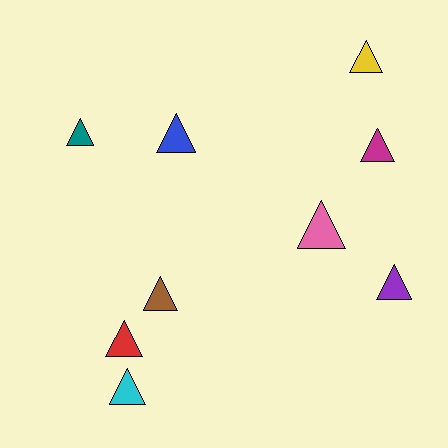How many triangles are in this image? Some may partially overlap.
There are 9 triangles.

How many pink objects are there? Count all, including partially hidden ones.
There is 1 pink object.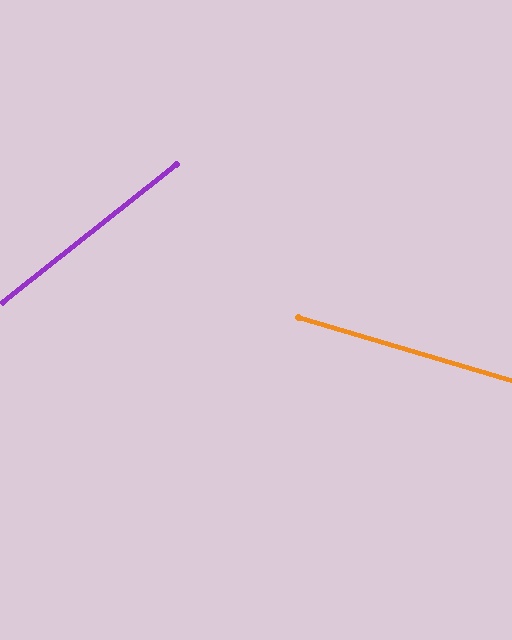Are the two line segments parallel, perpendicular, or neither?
Neither parallel nor perpendicular — they differ by about 55°.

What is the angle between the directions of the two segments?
Approximately 55 degrees.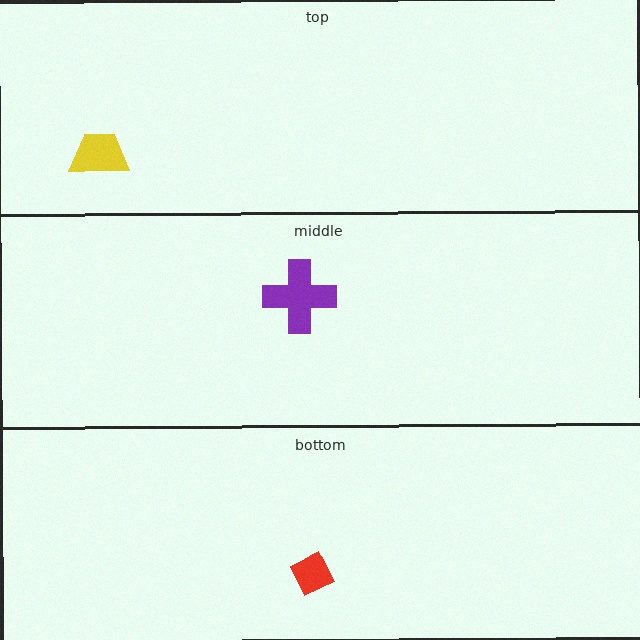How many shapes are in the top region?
1.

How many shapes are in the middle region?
1.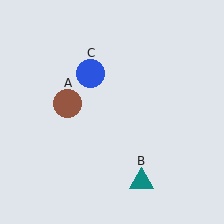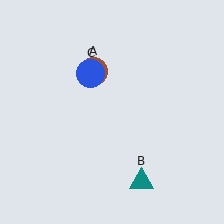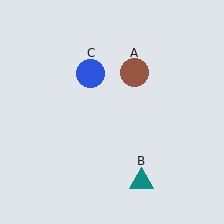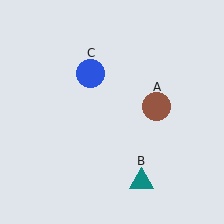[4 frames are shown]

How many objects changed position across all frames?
1 object changed position: brown circle (object A).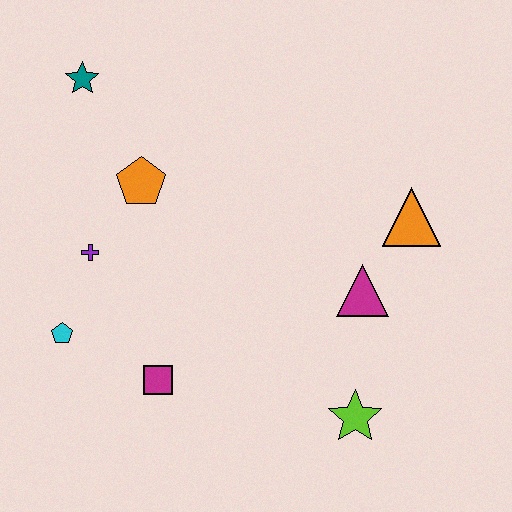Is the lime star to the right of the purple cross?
Yes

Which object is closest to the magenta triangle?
The orange triangle is closest to the magenta triangle.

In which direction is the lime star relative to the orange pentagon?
The lime star is below the orange pentagon.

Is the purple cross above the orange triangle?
No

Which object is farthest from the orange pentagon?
The lime star is farthest from the orange pentagon.